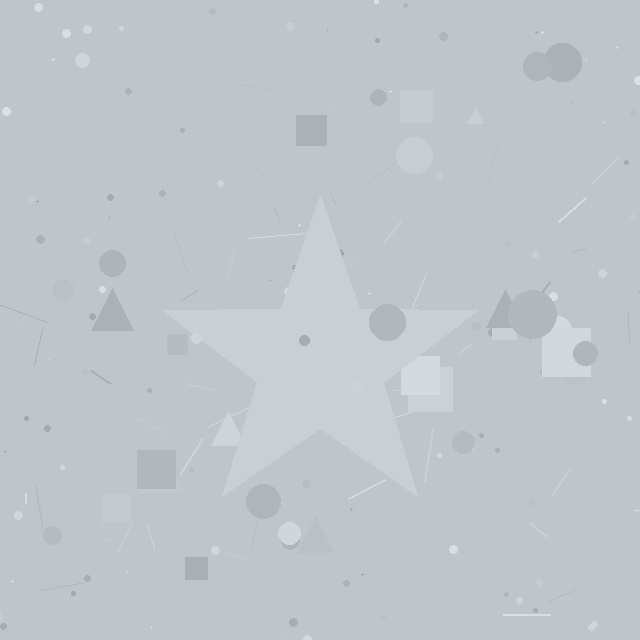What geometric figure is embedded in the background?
A star is embedded in the background.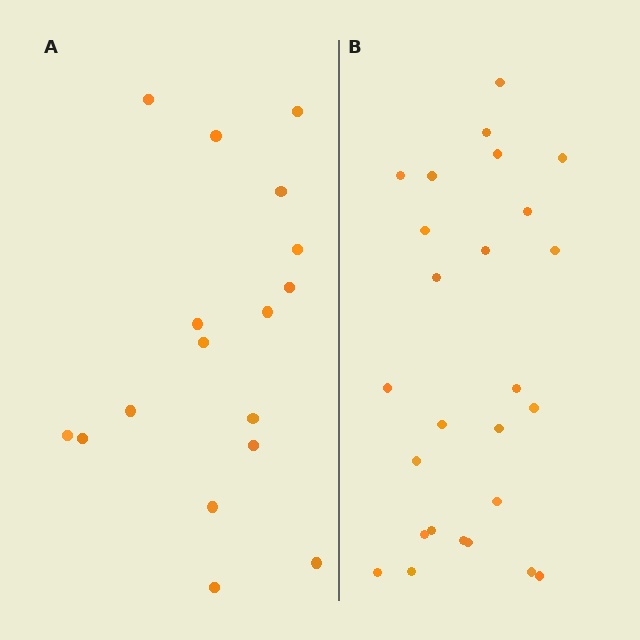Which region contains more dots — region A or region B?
Region B (the right region) has more dots.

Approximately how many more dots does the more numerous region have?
Region B has roughly 8 or so more dots than region A.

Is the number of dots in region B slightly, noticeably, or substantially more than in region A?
Region B has substantially more. The ratio is roughly 1.5 to 1.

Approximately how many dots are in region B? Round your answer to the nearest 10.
About 30 dots. (The exact count is 26, which rounds to 30.)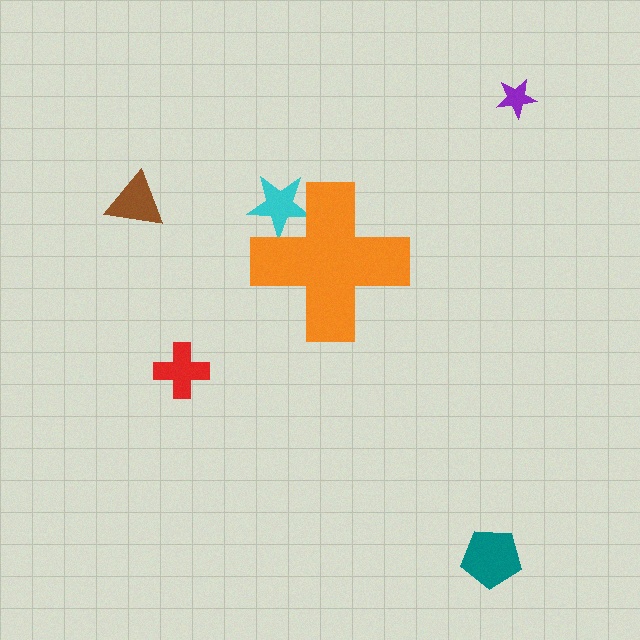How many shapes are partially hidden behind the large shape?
1 shape is partially hidden.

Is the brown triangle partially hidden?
No, the brown triangle is fully visible.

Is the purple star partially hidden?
No, the purple star is fully visible.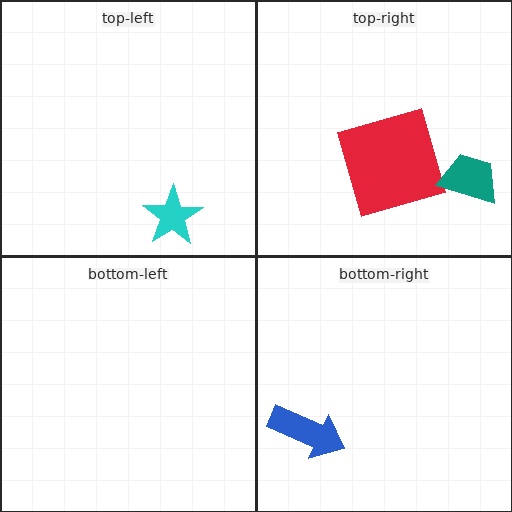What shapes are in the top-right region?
The red square, the teal trapezoid.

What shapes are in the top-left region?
The cyan star.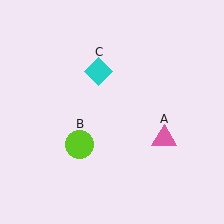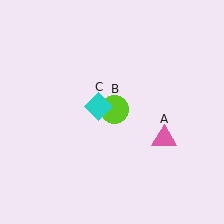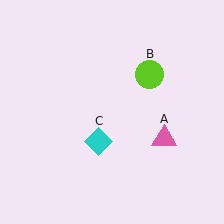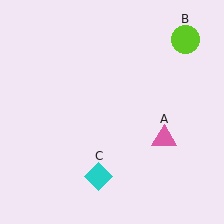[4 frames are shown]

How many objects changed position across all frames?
2 objects changed position: lime circle (object B), cyan diamond (object C).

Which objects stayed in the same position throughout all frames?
Pink triangle (object A) remained stationary.